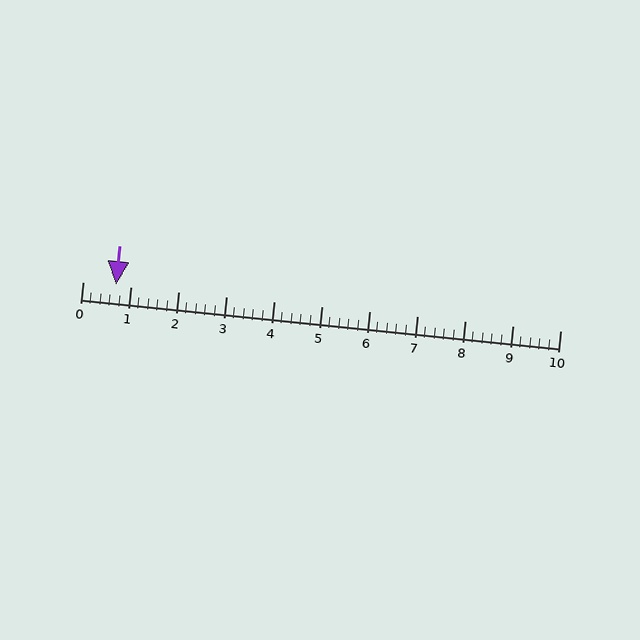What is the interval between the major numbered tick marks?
The major tick marks are spaced 1 units apart.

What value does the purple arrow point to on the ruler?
The purple arrow points to approximately 0.7.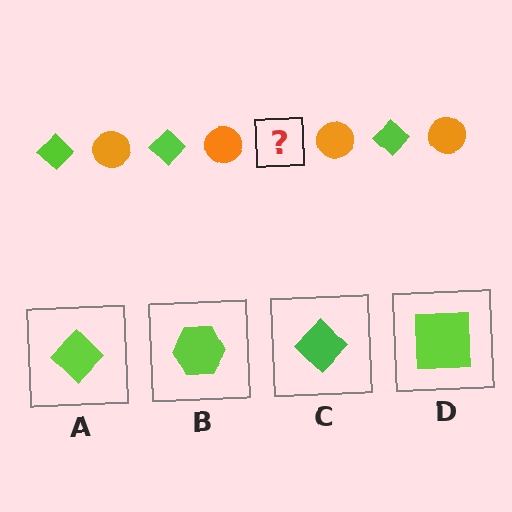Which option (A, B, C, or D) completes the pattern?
A.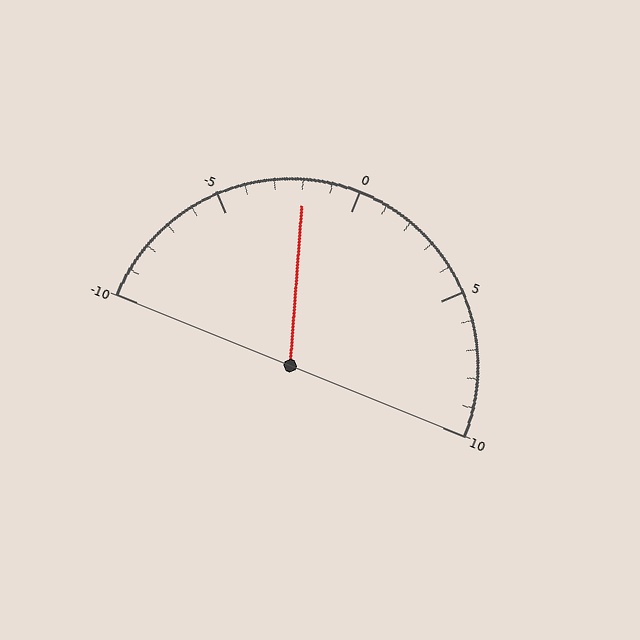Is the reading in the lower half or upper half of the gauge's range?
The reading is in the lower half of the range (-10 to 10).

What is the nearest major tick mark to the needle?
The nearest major tick mark is 0.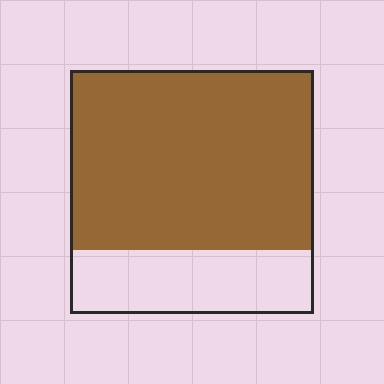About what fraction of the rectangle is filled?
About three quarters (3/4).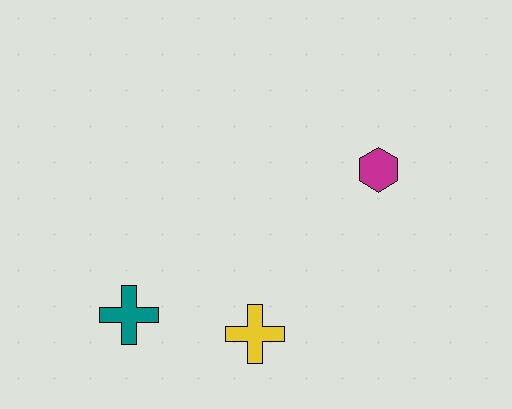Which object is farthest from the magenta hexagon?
The teal cross is farthest from the magenta hexagon.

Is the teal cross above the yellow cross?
Yes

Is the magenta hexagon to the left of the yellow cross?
No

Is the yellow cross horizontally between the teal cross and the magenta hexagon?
Yes